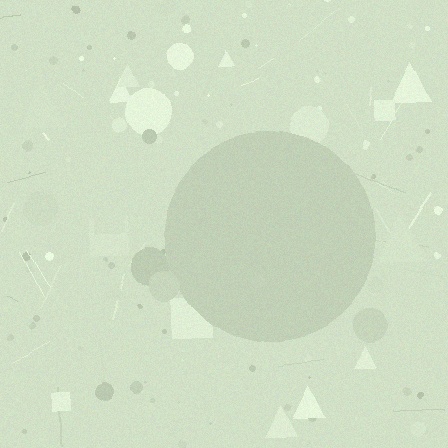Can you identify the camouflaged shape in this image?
The camouflaged shape is a circle.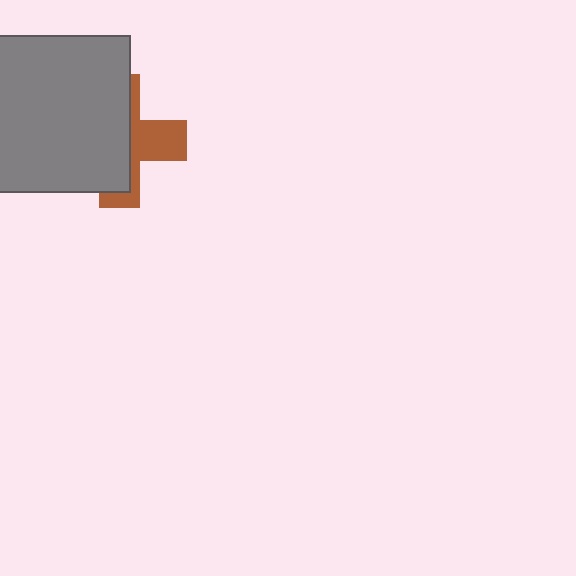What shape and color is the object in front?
The object in front is a gray rectangle.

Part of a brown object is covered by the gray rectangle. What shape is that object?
It is a cross.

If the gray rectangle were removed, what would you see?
You would see the complete brown cross.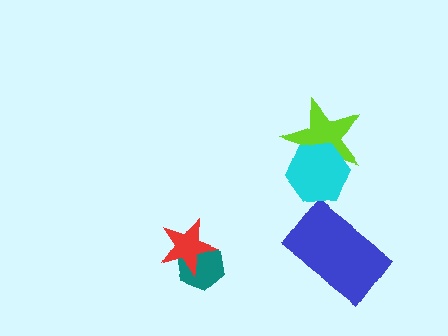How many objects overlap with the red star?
1 object overlaps with the red star.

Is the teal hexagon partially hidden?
Yes, it is partially covered by another shape.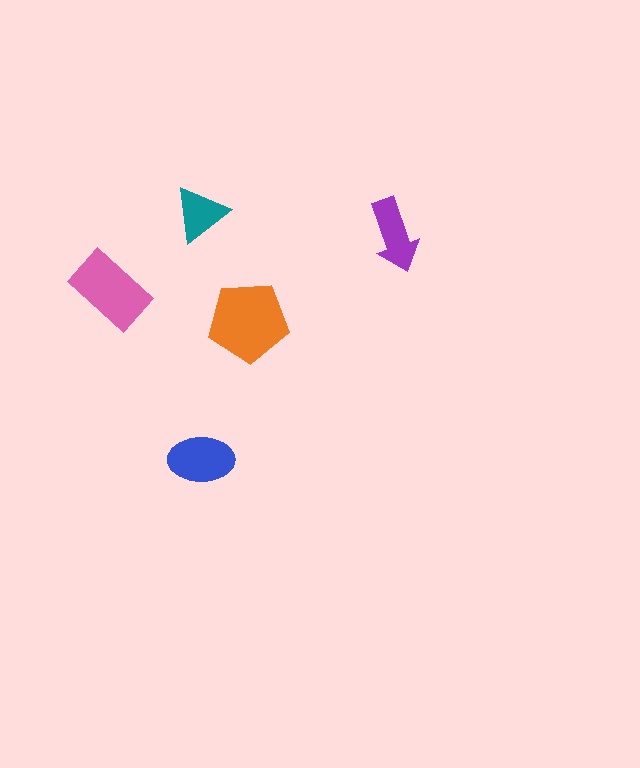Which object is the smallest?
The teal triangle.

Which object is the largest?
The orange pentagon.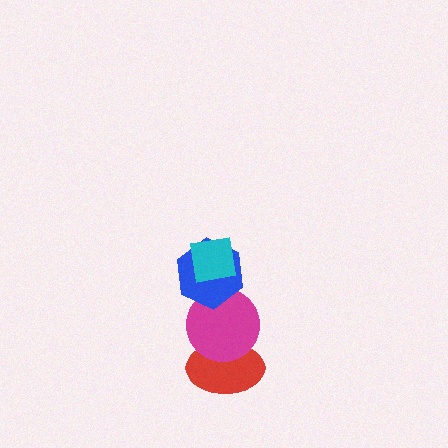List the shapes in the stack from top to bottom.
From top to bottom: the cyan square, the blue hexagon, the magenta circle, the red ellipse.